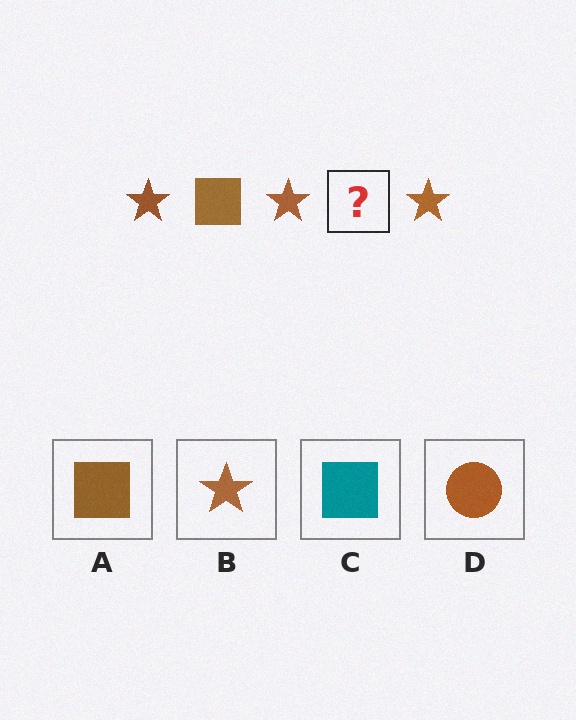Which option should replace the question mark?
Option A.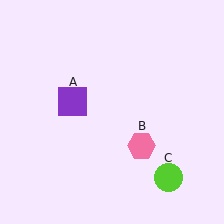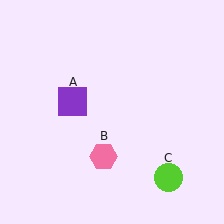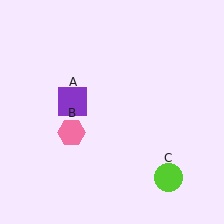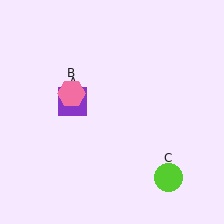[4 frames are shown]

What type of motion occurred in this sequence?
The pink hexagon (object B) rotated clockwise around the center of the scene.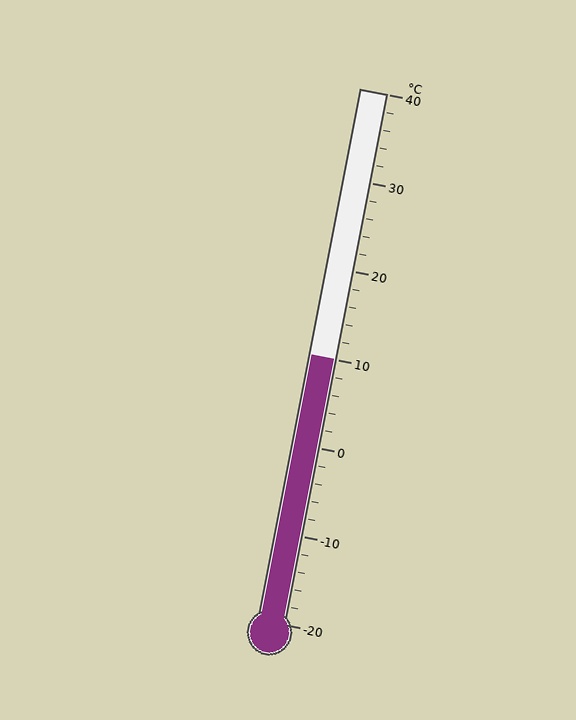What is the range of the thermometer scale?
The thermometer scale ranges from -20°C to 40°C.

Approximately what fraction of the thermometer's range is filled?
The thermometer is filled to approximately 50% of its range.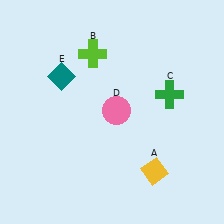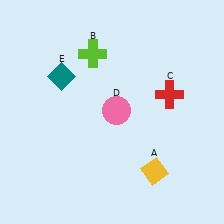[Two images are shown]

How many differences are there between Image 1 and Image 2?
There is 1 difference between the two images.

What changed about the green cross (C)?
In Image 1, C is green. In Image 2, it changed to red.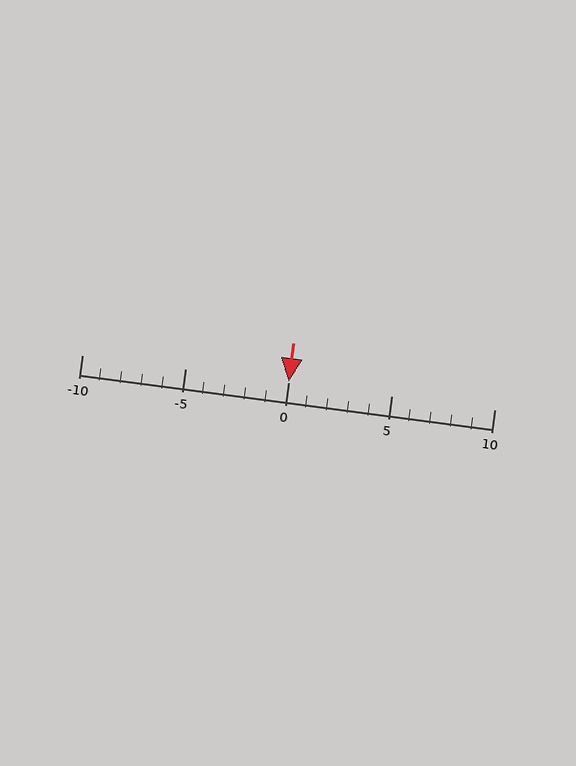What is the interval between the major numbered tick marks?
The major tick marks are spaced 5 units apart.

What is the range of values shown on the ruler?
The ruler shows values from -10 to 10.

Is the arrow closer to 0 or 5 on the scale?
The arrow is closer to 0.